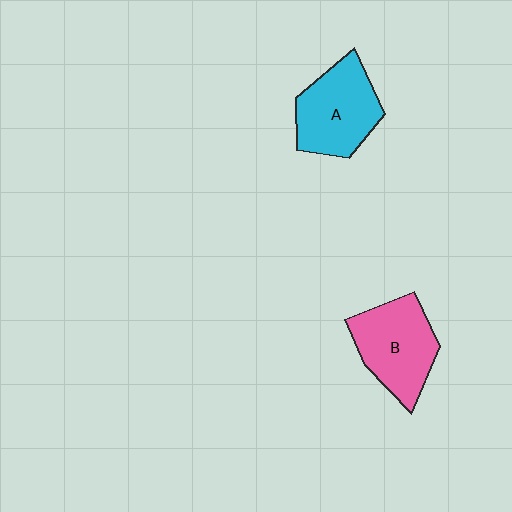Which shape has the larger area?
Shape B (pink).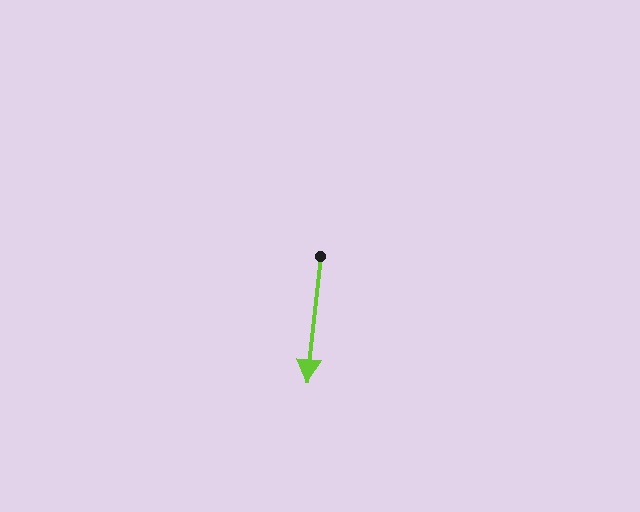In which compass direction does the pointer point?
South.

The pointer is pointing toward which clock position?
Roughly 6 o'clock.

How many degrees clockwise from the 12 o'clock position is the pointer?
Approximately 186 degrees.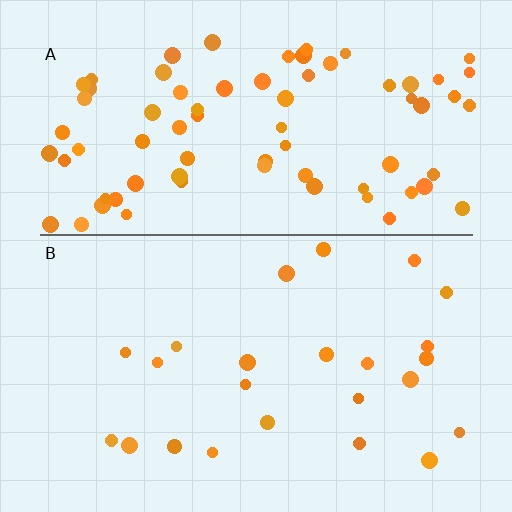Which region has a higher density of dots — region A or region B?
A (the top).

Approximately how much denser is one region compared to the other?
Approximately 3.2× — region A over region B.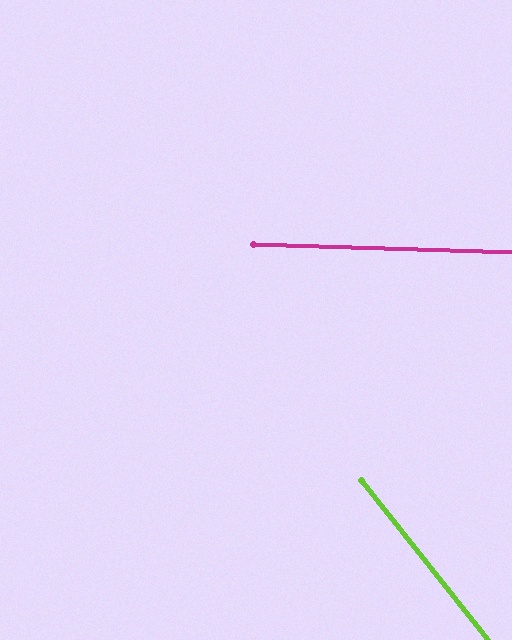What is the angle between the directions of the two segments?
Approximately 50 degrees.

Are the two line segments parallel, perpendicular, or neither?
Neither parallel nor perpendicular — they differ by about 50°.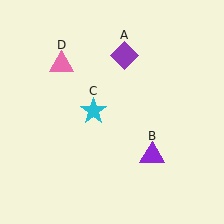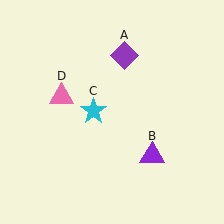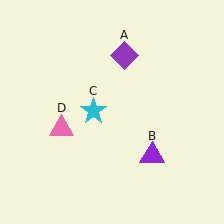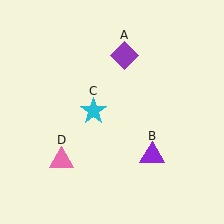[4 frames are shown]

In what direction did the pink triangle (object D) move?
The pink triangle (object D) moved down.